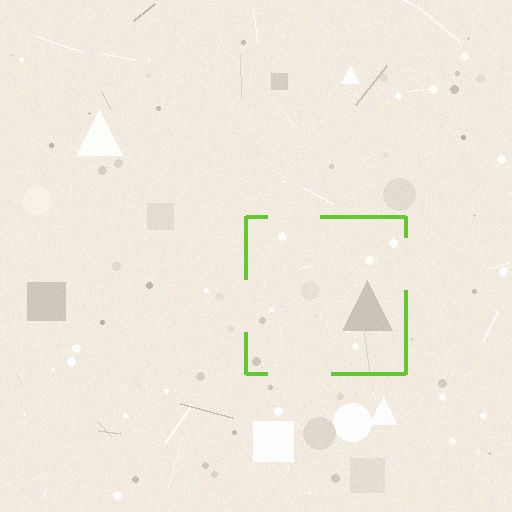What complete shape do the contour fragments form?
The contour fragments form a square.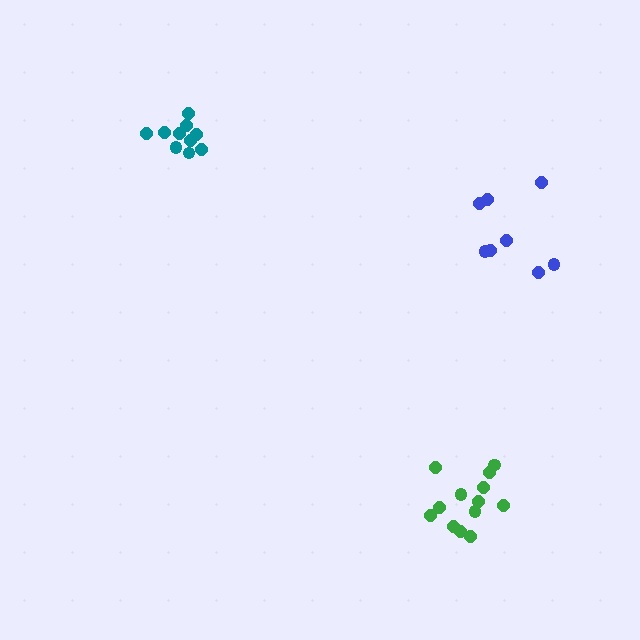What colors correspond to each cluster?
The clusters are colored: teal, green, blue.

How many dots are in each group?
Group 1: 10 dots, Group 2: 13 dots, Group 3: 8 dots (31 total).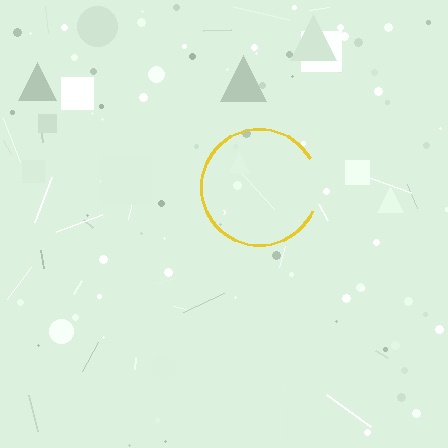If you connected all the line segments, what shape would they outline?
They would outline a circle.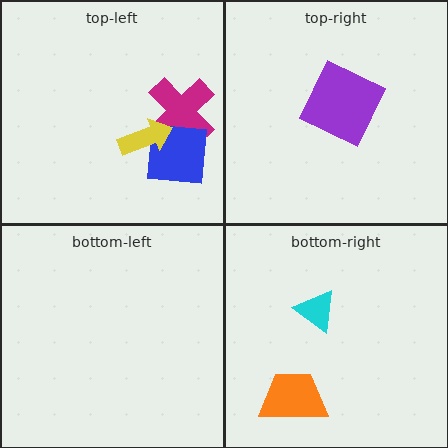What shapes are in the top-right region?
The purple square.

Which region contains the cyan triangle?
The bottom-right region.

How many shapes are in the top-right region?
1.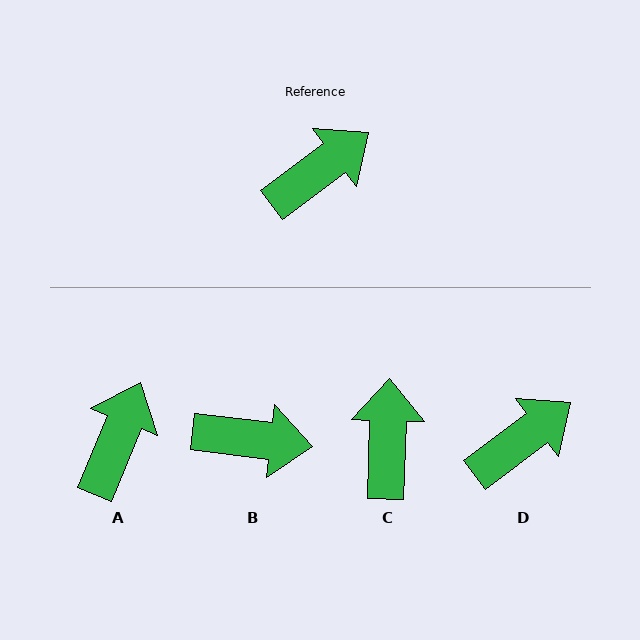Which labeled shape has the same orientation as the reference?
D.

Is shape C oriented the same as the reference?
No, it is off by about 51 degrees.